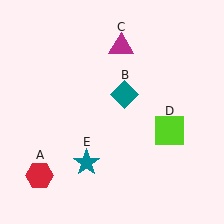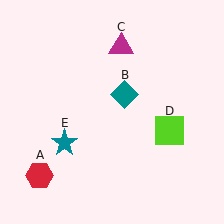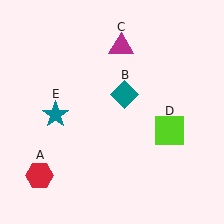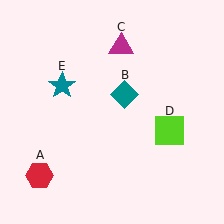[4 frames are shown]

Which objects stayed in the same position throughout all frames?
Red hexagon (object A) and teal diamond (object B) and magenta triangle (object C) and lime square (object D) remained stationary.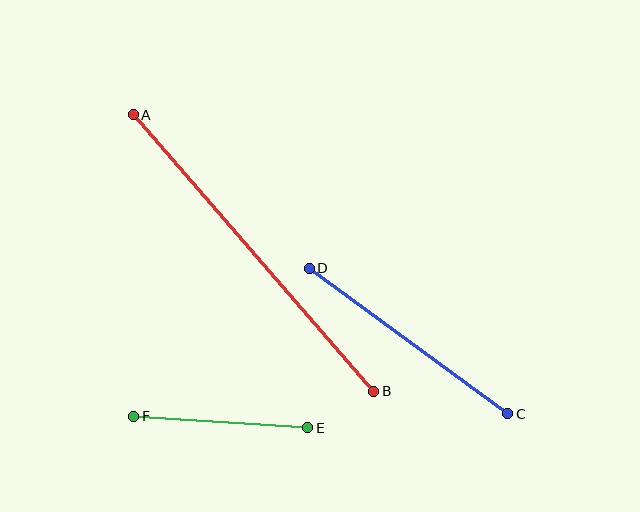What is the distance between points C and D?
The distance is approximately 246 pixels.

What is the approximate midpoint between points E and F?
The midpoint is at approximately (221, 422) pixels.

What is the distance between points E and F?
The distance is approximately 174 pixels.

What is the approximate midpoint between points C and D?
The midpoint is at approximately (408, 341) pixels.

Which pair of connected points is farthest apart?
Points A and B are farthest apart.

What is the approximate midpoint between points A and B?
The midpoint is at approximately (253, 253) pixels.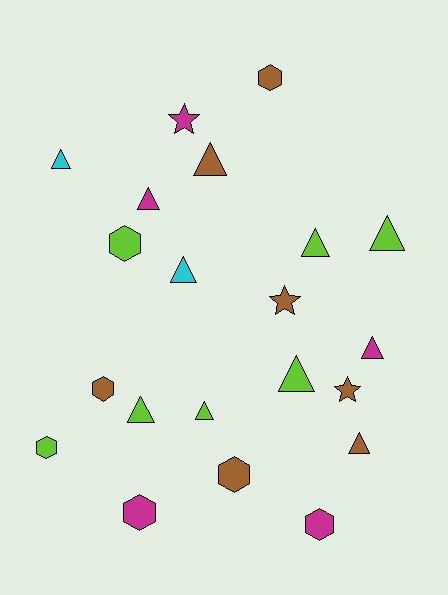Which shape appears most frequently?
Triangle, with 11 objects.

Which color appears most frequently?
Lime, with 7 objects.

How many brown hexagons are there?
There are 3 brown hexagons.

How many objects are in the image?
There are 21 objects.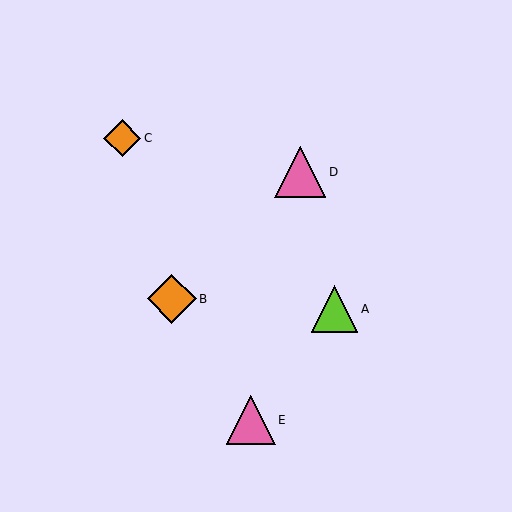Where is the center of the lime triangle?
The center of the lime triangle is at (334, 309).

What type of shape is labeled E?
Shape E is a pink triangle.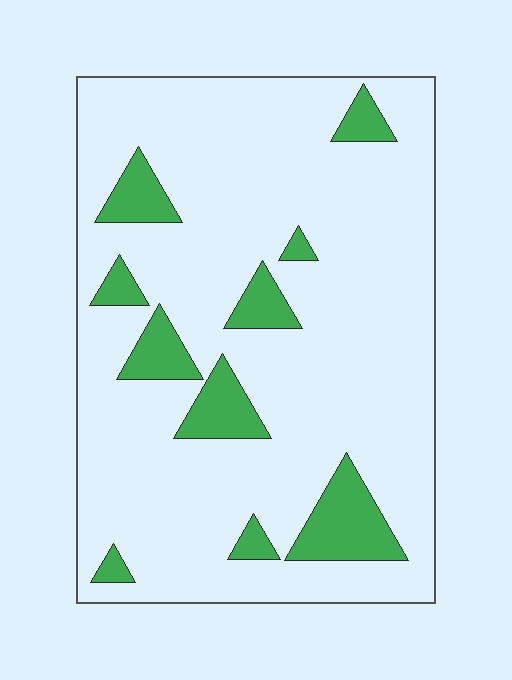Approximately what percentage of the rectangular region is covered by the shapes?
Approximately 15%.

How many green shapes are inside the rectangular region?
10.